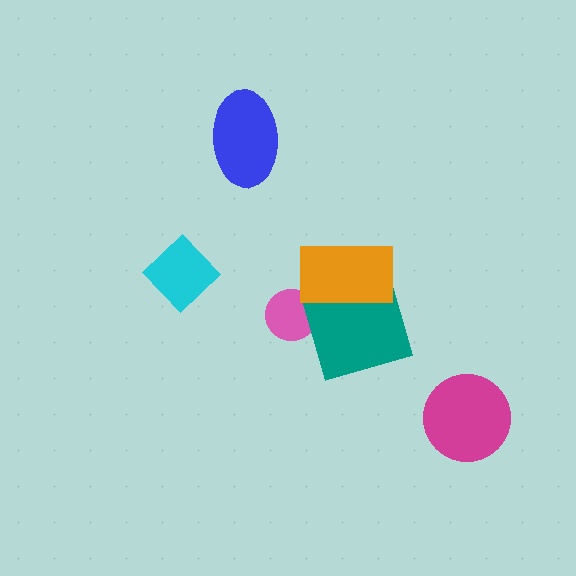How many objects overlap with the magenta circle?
0 objects overlap with the magenta circle.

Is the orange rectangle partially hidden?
No, no other shape covers it.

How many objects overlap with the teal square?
1 object overlaps with the teal square.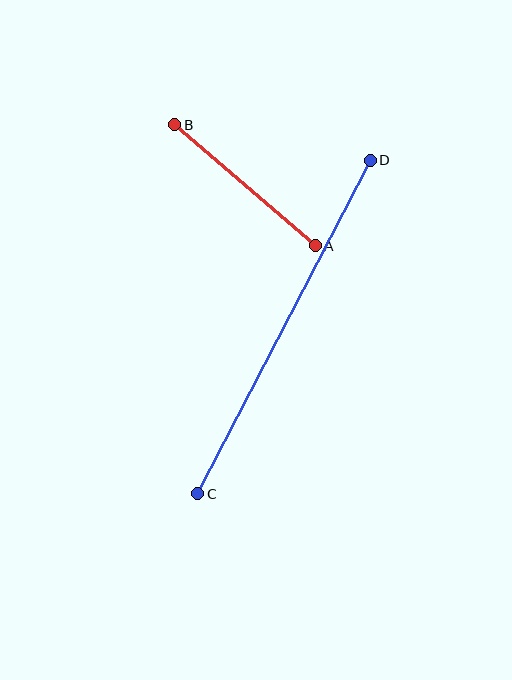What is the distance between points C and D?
The distance is approximately 375 pixels.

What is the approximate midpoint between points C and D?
The midpoint is at approximately (284, 327) pixels.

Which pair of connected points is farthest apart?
Points C and D are farthest apart.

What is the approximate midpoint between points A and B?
The midpoint is at approximately (245, 185) pixels.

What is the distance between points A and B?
The distance is approximately 185 pixels.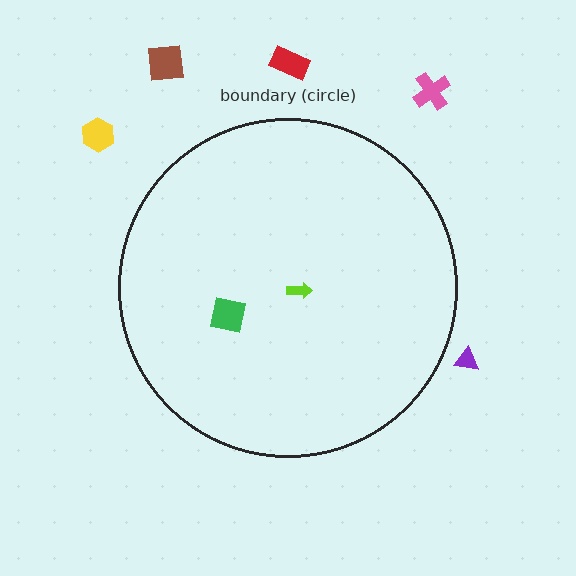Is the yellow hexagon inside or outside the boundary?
Outside.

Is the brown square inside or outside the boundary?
Outside.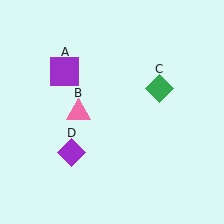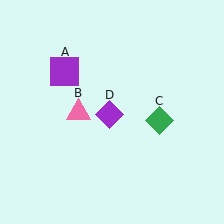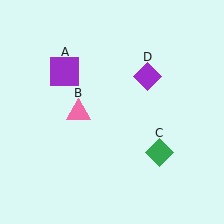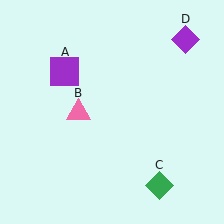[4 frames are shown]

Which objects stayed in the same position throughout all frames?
Purple square (object A) and pink triangle (object B) remained stationary.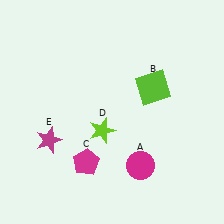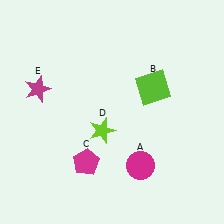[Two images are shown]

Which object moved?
The magenta star (E) moved up.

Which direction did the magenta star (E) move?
The magenta star (E) moved up.